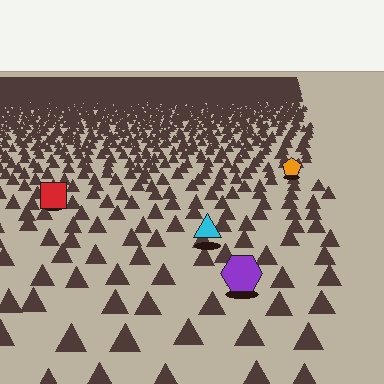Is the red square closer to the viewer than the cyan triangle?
No. The cyan triangle is closer — you can tell from the texture gradient: the ground texture is coarser near it.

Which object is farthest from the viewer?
The orange pentagon is farthest from the viewer. It appears smaller and the ground texture around it is denser.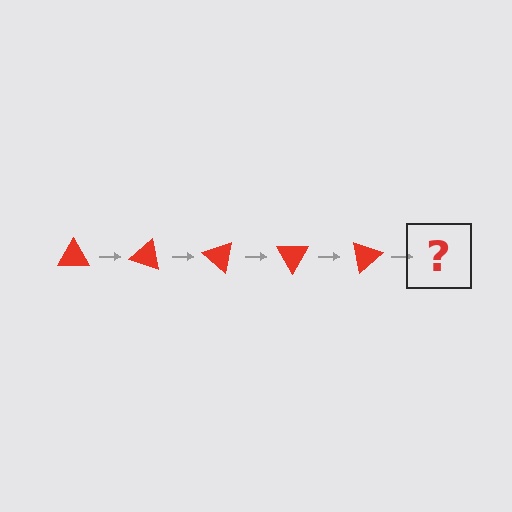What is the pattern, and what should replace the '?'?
The pattern is that the triangle rotates 20 degrees each step. The '?' should be a red triangle rotated 100 degrees.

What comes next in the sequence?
The next element should be a red triangle rotated 100 degrees.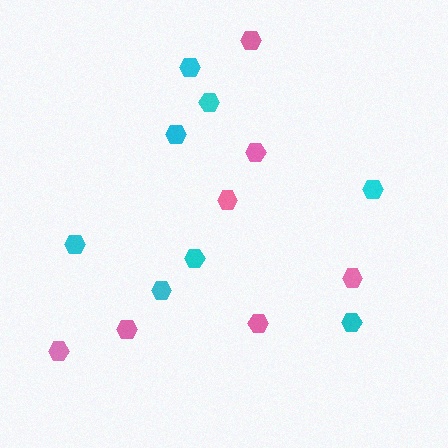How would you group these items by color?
There are 2 groups: one group of pink hexagons (7) and one group of cyan hexagons (8).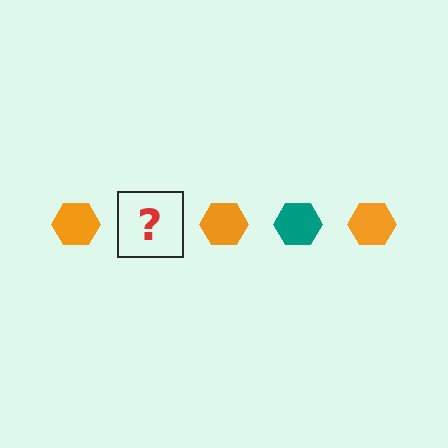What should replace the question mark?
The question mark should be replaced with a teal hexagon.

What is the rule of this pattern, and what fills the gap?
The rule is that the pattern cycles through orange, teal hexagons. The gap should be filled with a teal hexagon.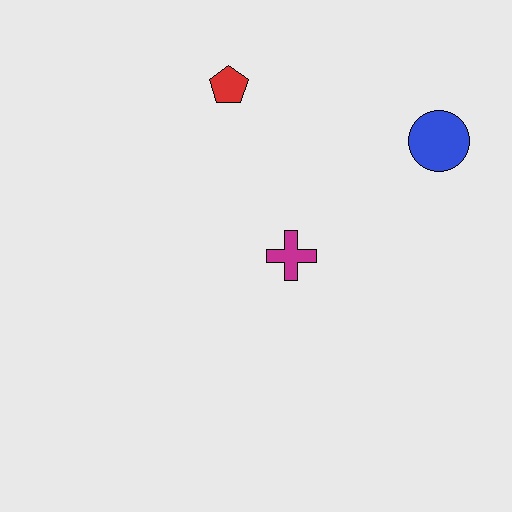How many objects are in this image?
There are 3 objects.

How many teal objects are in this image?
There are no teal objects.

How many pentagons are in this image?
There is 1 pentagon.